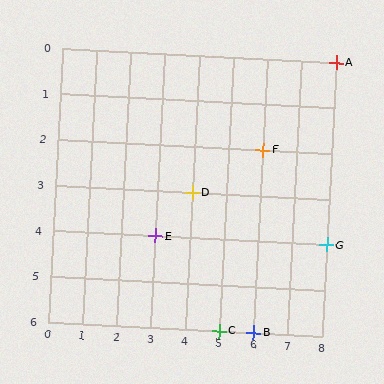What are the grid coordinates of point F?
Point F is at grid coordinates (6, 2).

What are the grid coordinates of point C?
Point C is at grid coordinates (5, 6).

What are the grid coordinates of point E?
Point E is at grid coordinates (3, 4).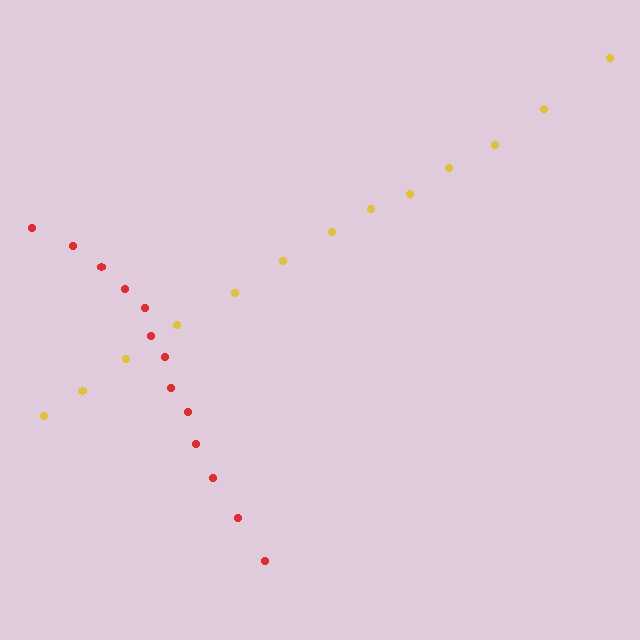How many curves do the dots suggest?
There are 2 distinct paths.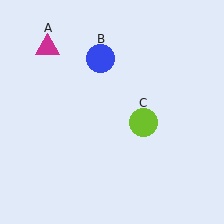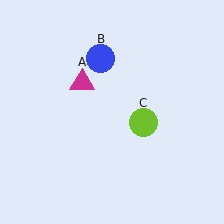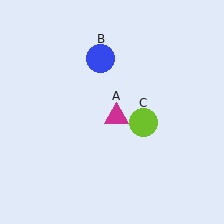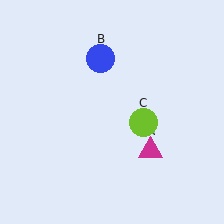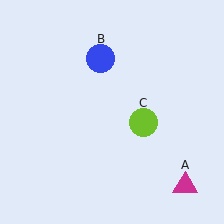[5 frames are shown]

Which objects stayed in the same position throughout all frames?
Blue circle (object B) and lime circle (object C) remained stationary.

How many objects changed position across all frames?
1 object changed position: magenta triangle (object A).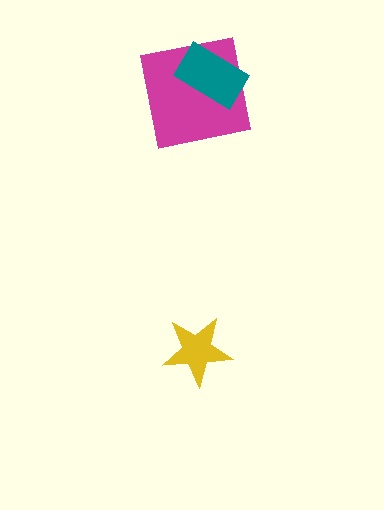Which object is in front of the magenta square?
The teal rectangle is in front of the magenta square.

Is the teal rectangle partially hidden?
No, no other shape covers it.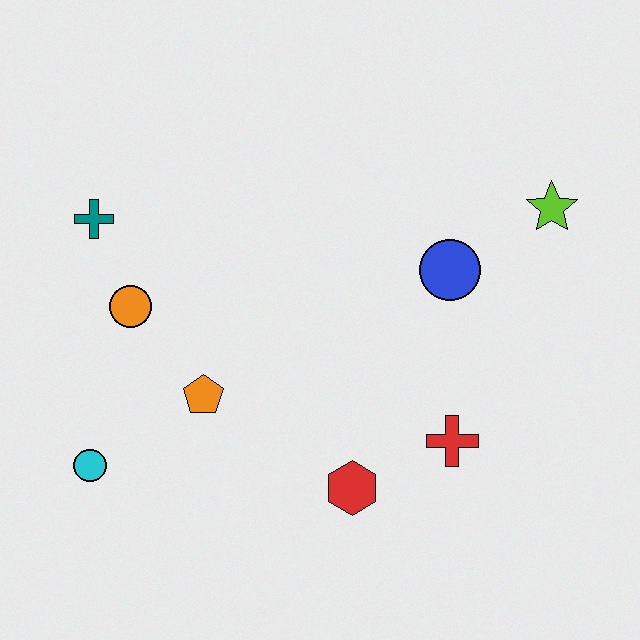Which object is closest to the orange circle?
The teal cross is closest to the orange circle.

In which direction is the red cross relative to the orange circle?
The red cross is to the right of the orange circle.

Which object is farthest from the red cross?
The teal cross is farthest from the red cross.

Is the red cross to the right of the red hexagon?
Yes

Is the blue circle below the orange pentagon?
No